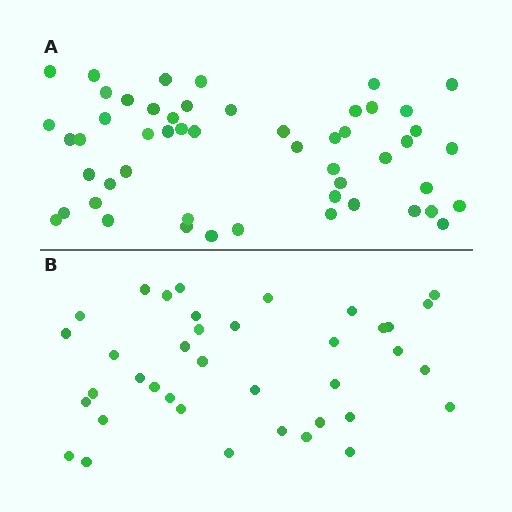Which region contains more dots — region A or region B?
Region A (the top region) has more dots.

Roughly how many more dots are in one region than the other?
Region A has approximately 15 more dots than region B.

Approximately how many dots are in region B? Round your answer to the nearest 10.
About 40 dots. (The exact count is 38, which rounds to 40.)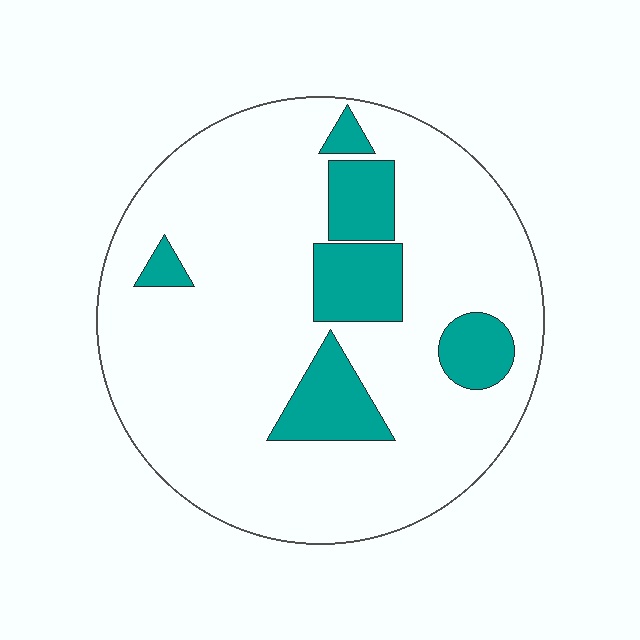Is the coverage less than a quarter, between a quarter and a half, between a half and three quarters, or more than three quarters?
Less than a quarter.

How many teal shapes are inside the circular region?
6.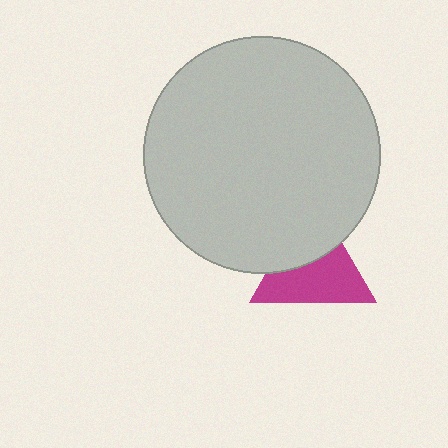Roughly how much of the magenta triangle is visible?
About half of it is visible (roughly 61%).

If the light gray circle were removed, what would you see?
You would see the complete magenta triangle.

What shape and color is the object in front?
The object in front is a light gray circle.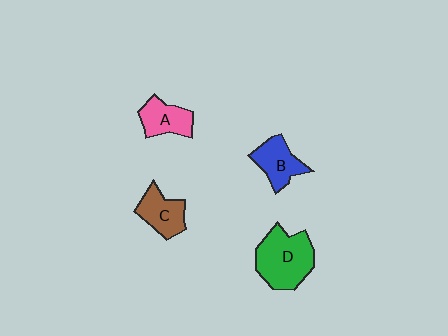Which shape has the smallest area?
Shape A (pink).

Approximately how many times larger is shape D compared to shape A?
Approximately 1.8 times.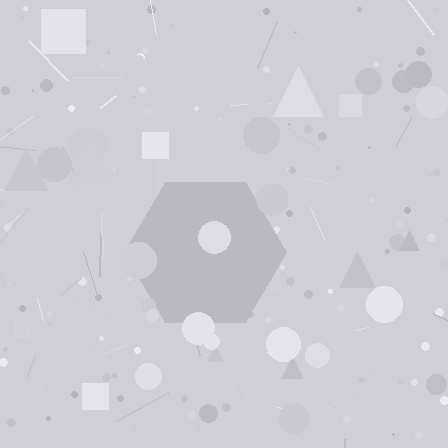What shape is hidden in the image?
A hexagon is hidden in the image.